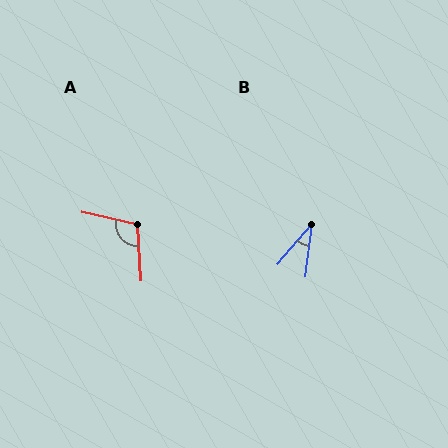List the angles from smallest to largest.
B (33°), A (107°).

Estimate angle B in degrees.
Approximately 33 degrees.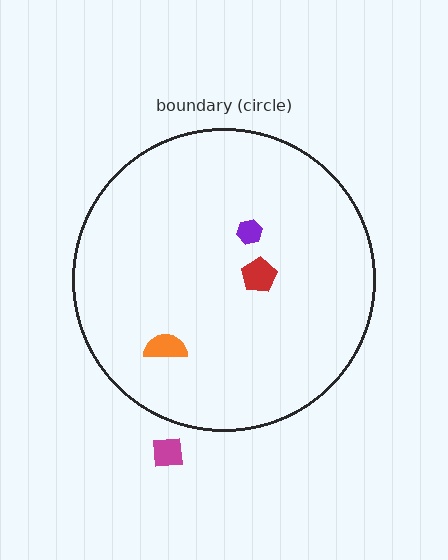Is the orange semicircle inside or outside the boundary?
Inside.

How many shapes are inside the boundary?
3 inside, 1 outside.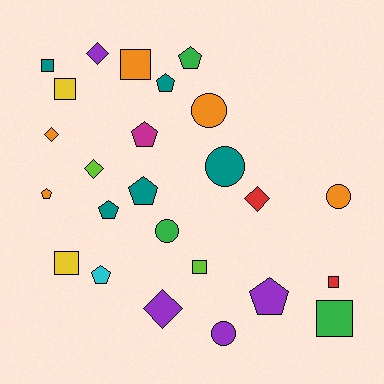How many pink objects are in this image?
There are no pink objects.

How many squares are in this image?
There are 7 squares.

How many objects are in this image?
There are 25 objects.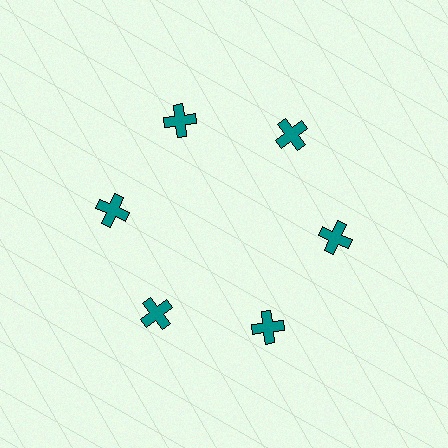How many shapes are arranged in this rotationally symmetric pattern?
There are 6 shapes, arranged in 6 groups of 1.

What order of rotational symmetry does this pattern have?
This pattern has 6-fold rotational symmetry.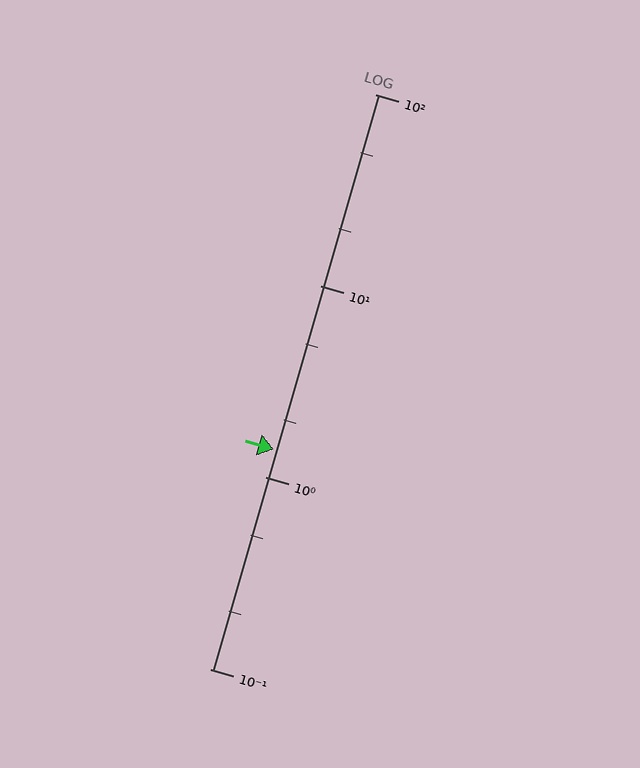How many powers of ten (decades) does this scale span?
The scale spans 3 decades, from 0.1 to 100.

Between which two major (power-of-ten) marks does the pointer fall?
The pointer is between 1 and 10.